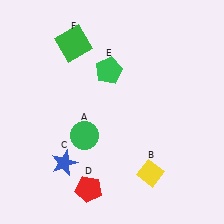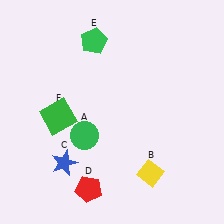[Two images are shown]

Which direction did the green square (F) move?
The green square (F) moved down.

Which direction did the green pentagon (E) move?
The green pentagon (E) moved up.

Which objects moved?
The objects that moved are: the green pentagon (E), the green square (F).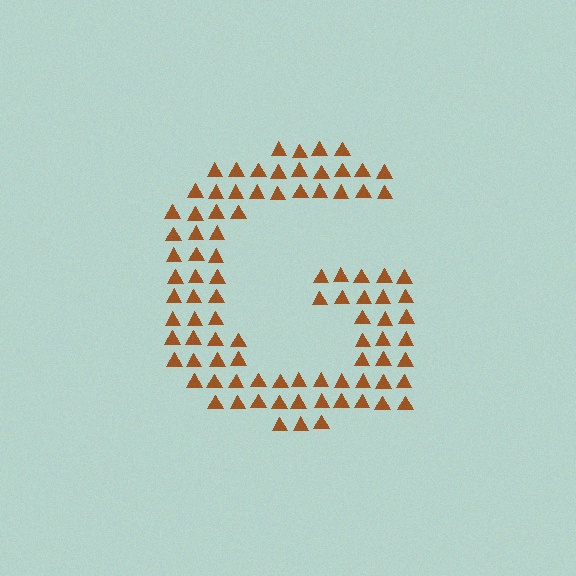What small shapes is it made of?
It is made of small triangles.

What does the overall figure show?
The overall figure shows the letter G.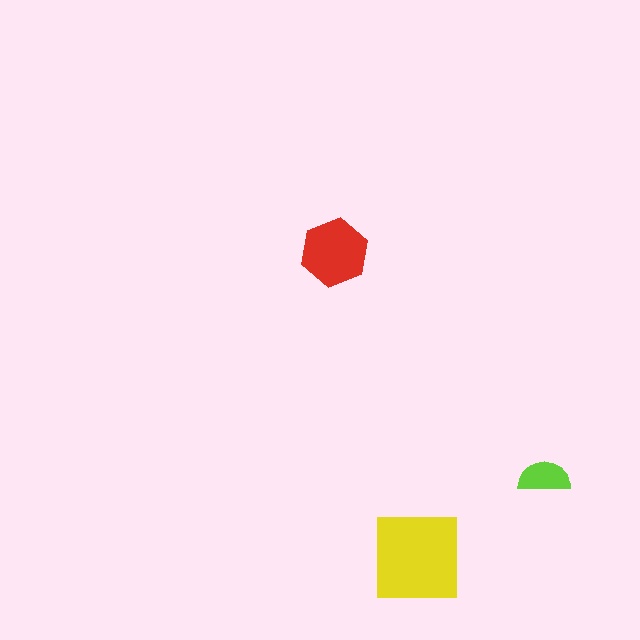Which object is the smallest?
The lime semicircle.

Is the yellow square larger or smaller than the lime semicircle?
Larger.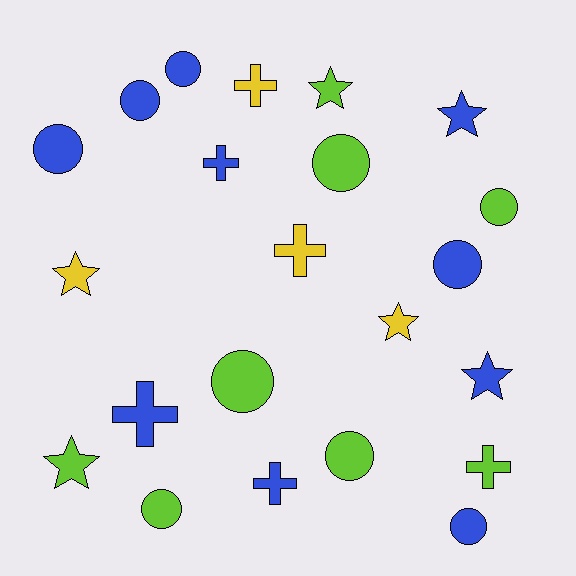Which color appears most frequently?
Blue, with 10 objects.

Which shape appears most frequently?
Circle, with 10 objects.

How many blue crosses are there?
There are 3 blue crosses.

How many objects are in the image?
There are 22 objects.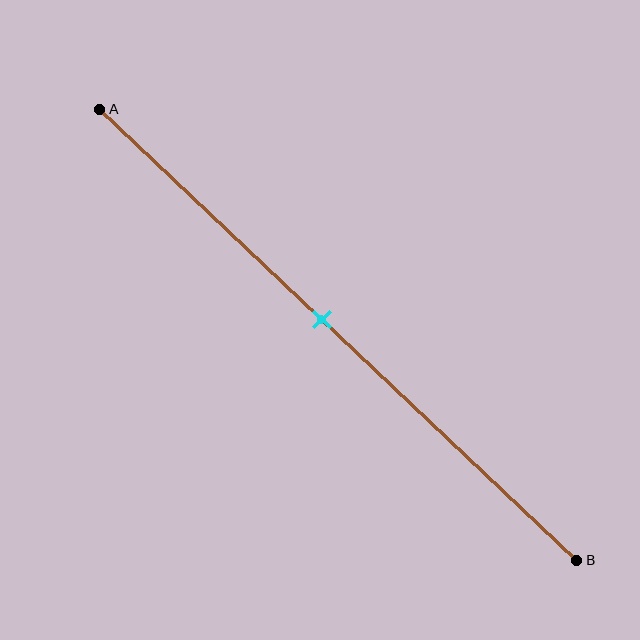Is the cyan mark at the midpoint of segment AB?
No, the mark is at about 45% from A, not at the 50% midpoint.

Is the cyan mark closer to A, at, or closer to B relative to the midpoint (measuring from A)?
The cyan mark is closer to point A than the midpoint of segment AB.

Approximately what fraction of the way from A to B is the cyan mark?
The cyan mark is approximately 45% of the way from A to B.